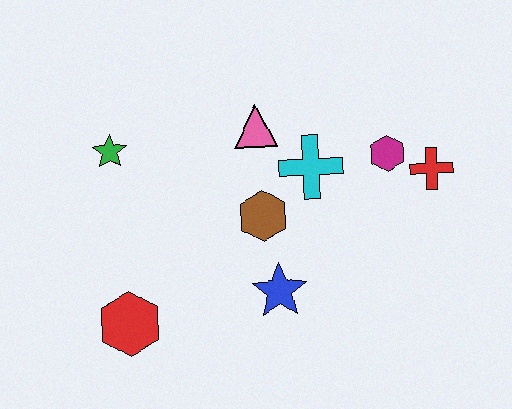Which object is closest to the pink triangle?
The cyan cross is closest to the pink triangle.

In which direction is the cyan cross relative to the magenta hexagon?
The cyan cross is to the left of the magenta hexagon.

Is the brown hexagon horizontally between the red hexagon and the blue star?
Yes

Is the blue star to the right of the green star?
Yes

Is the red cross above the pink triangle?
No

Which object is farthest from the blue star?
The green star is farthest from the blue star.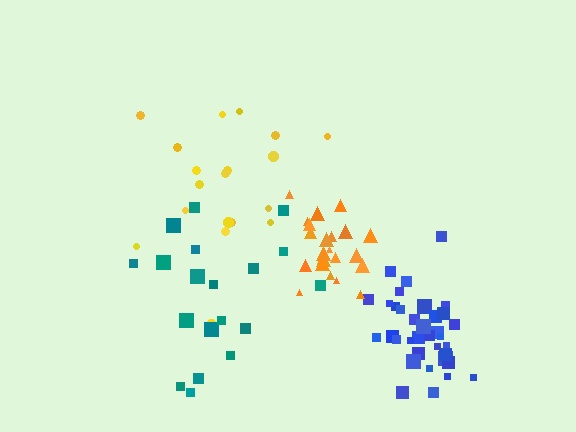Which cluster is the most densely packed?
Blue.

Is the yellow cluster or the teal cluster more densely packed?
Yellow.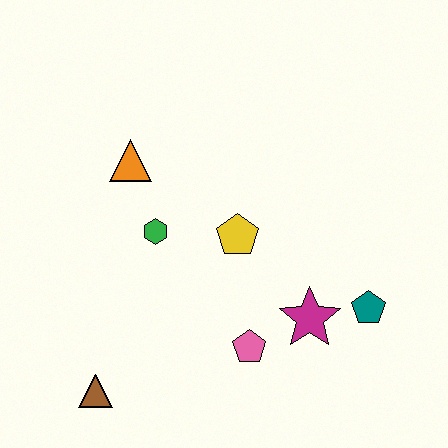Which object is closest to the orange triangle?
The green hexagon is closest to the orange triangle.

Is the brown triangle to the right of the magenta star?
No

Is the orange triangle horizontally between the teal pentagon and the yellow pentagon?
No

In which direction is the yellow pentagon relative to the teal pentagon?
The yellow pentagon is to the left of the teal pentagon.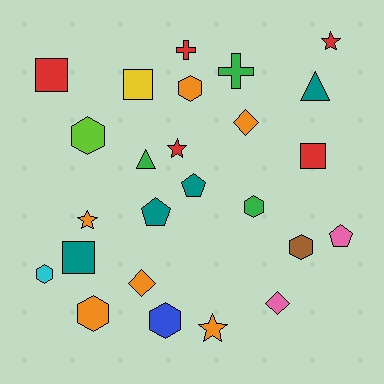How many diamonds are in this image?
There are 3 diamonds.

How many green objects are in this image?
There are 3 green objects.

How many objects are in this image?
There are 25 objects.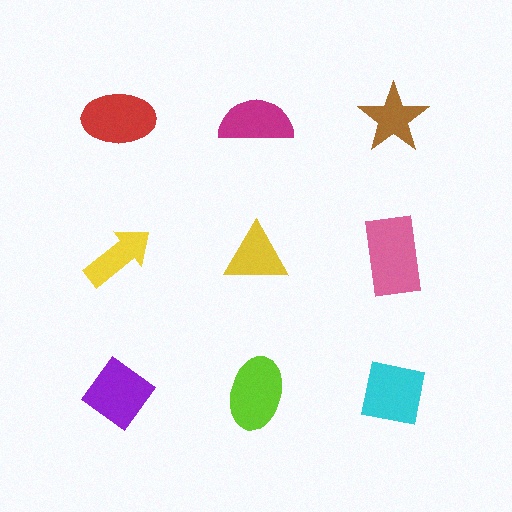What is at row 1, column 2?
A magenta semicircle.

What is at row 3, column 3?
A cyan square.